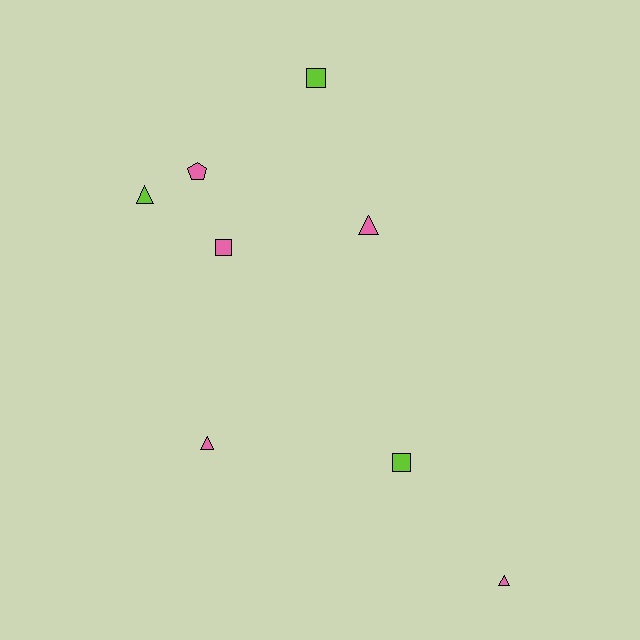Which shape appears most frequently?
Triangle, with 4 objects.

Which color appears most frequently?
Pink, with 5 objects.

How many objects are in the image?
There are 8 objects.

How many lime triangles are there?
There is 1 lime triangle.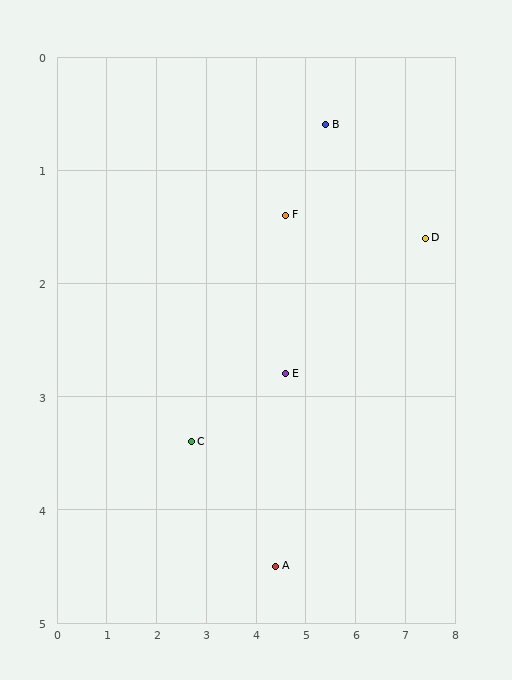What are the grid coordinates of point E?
Point E is at approximately (4.6, 2.8).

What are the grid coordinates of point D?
Point D is at approximately (7.4, 1.6).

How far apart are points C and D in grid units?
Points C and D are about 5.0 grid units apart.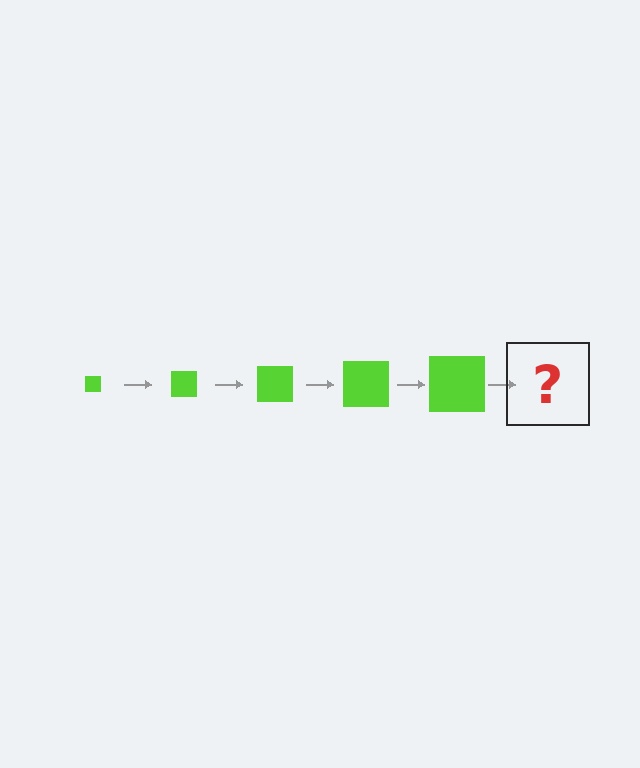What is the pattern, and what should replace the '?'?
The pattern is that the square gets progressively larger each step. The '?' should be a lime square, larger than the previous one.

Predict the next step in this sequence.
The next step is a lime square, larger than the previous one.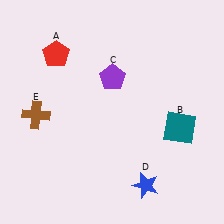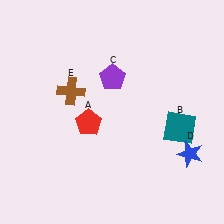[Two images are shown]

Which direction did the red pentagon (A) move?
The red pentagon (A) moved down.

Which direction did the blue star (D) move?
The blue star (D) moved right.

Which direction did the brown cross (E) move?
The brown cross (E) moved right.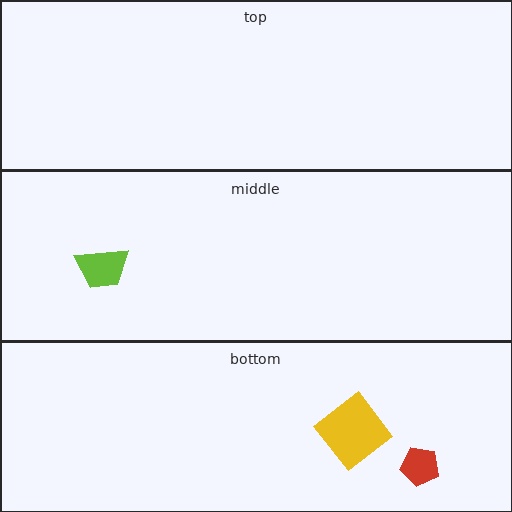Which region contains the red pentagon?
The bottom region.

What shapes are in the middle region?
The lime trapezoid.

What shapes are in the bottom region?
The red pentagon, the yellow diamond.